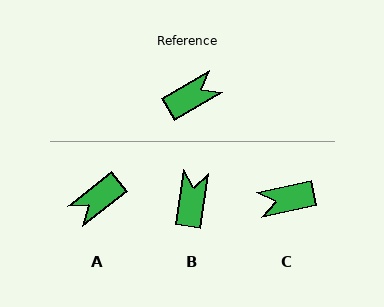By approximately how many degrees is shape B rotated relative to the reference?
Approximately 50 degrees counter-clockwise.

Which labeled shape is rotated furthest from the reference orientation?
A, about 173 degrees away.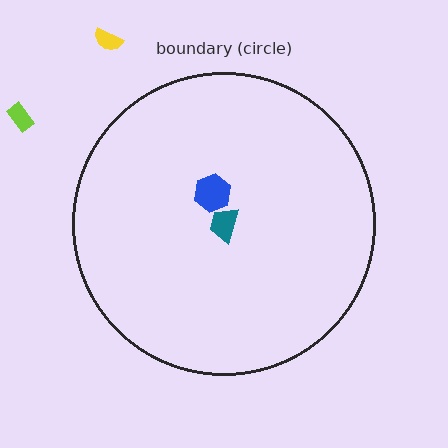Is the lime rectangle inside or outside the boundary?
Outside.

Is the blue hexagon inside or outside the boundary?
Inside.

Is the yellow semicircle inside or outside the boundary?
Outside.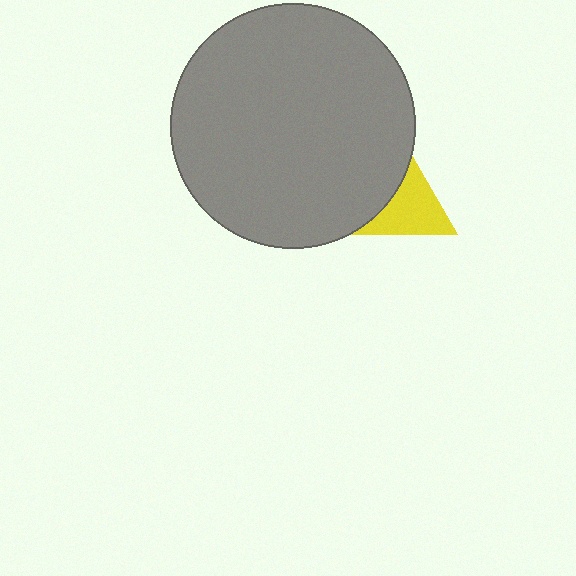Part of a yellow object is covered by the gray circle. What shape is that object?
It is a triangle.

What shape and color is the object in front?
The object in front is a gray circle.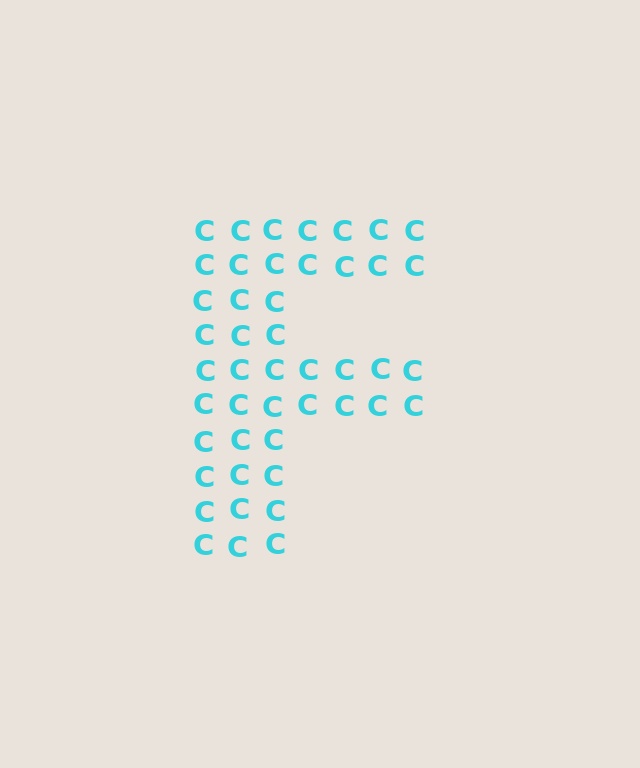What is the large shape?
The large shape is the letter F.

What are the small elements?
The small elements are letter C's.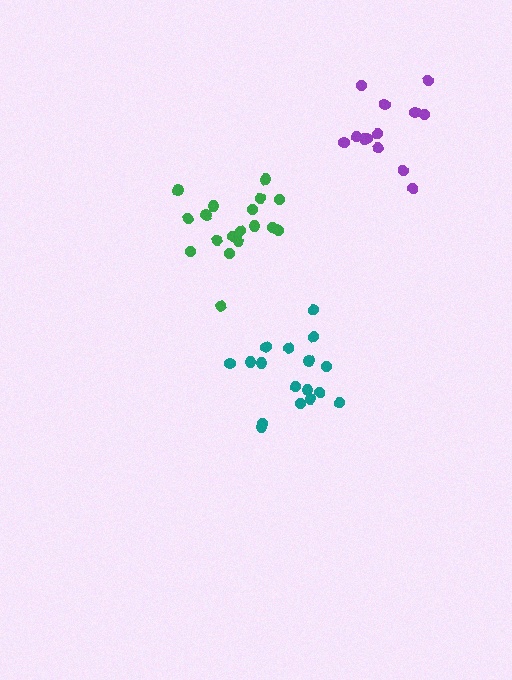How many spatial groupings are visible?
There are 3 spatial groupings.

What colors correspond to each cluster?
The clusters are colored: teal, purple, green.